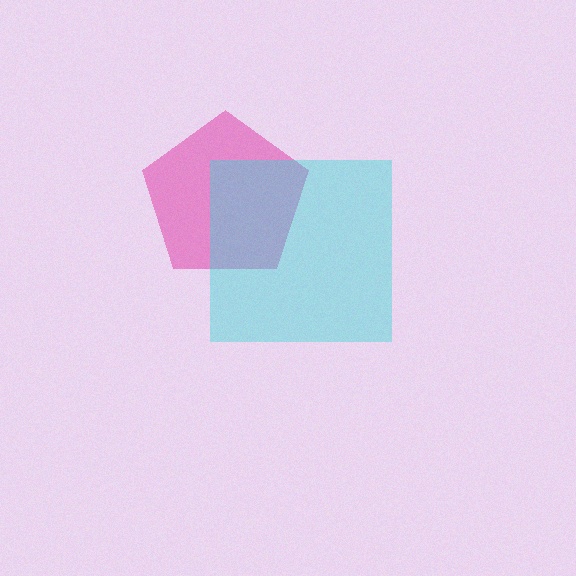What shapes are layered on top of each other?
The layered shapes are: a pink pentagon, a cyan square.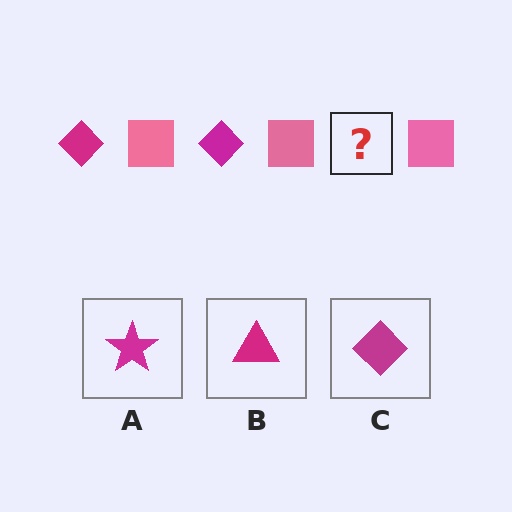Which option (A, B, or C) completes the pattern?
C.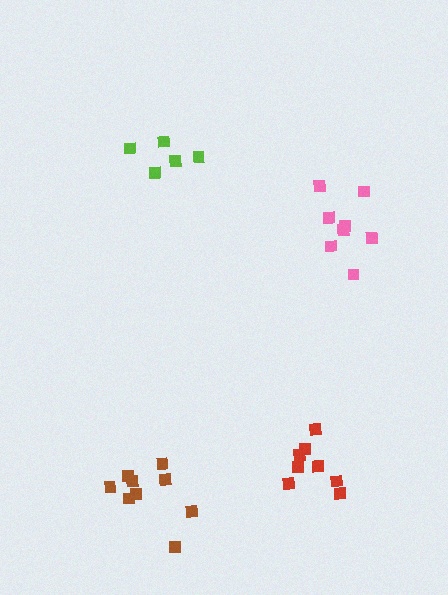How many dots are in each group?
Group 1: 9 dots, Group 2: 5 dots, Group 3: 8 dots, Group 4: 8 dots (30 total).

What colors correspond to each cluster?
The clusters are colored: brown, lime, pink, red.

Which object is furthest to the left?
The brown cluster is leftmost.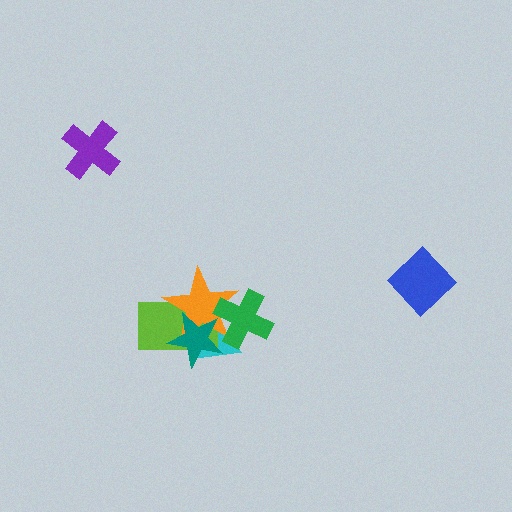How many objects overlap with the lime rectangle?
3 objects overlap with the lime rectangle.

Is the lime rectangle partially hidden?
Yes, it is partially covered by another shape.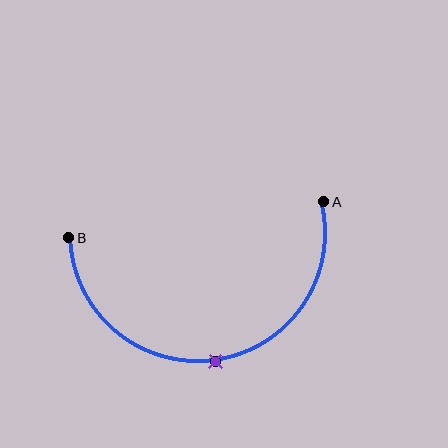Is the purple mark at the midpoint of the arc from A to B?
Yes. The purple mark lies on the arc at equal arc-length from both A and B — it is the arc midpoint.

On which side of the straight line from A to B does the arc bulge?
The arc bulges below the straight line connecting A and B.